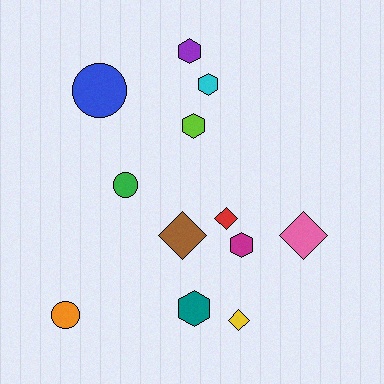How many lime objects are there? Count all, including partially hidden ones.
There is 1 lime object.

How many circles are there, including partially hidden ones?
There are 3 circles.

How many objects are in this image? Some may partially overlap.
There are 12 objects.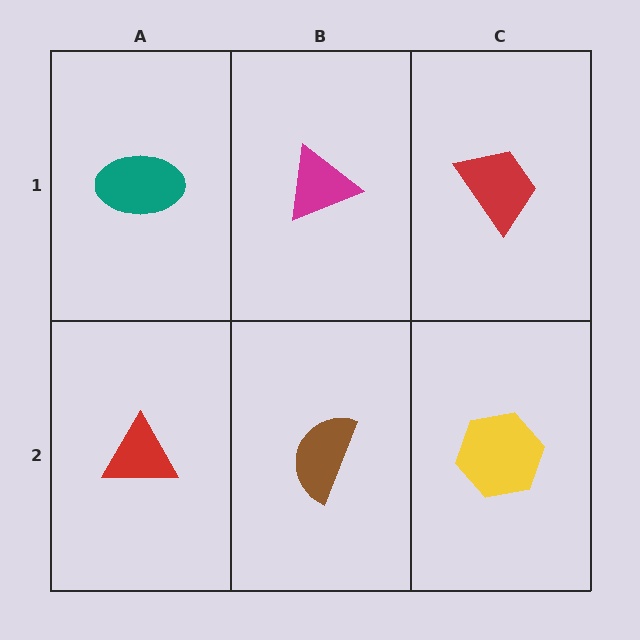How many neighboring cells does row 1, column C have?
2.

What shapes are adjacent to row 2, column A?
A teal ellipse (row 1, column A), a brown semicircle (row 2, column B).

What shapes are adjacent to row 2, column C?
A red trapezoid (row 1, column C), a brown semicircle (row 2, column B).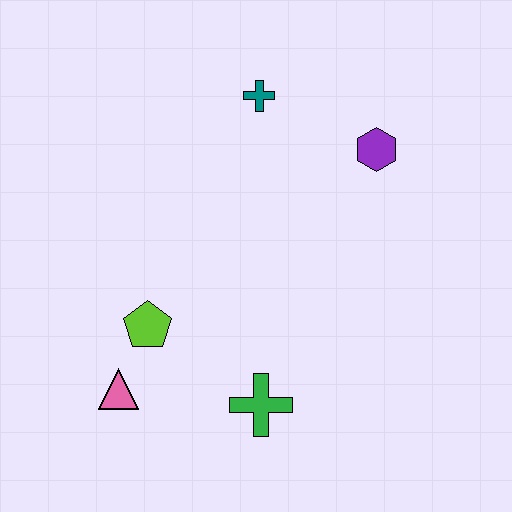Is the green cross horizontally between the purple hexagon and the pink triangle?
Yes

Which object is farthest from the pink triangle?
The purple hexagon is farthest from the pink triangle.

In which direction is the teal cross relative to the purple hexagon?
The teal cross is to the left of the purple hexagon.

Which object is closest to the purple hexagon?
The teal cross is closest to the purple hexagon.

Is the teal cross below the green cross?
No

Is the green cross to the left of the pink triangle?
No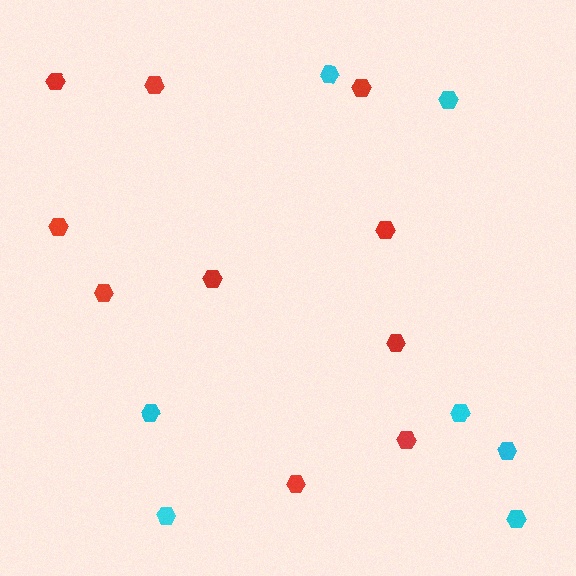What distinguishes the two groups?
There are 2 groups: one group of cyan hexagons (7) and one group of red hexagons (10).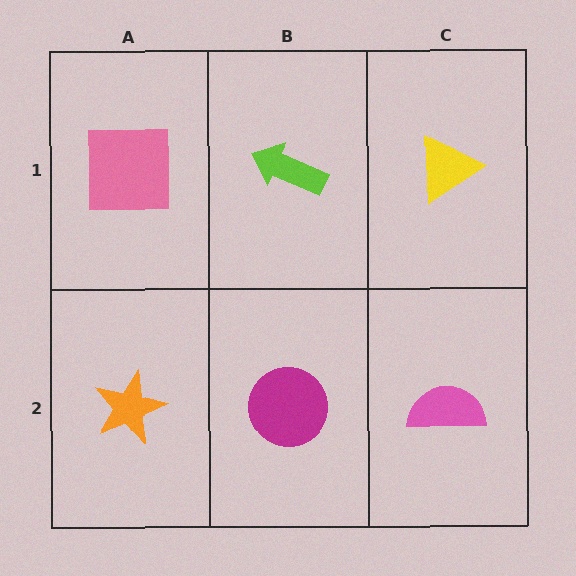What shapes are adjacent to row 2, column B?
A lime arrow (row 1, column B), an orange star (row 2, column A), a pink semicircle (row 2, column C).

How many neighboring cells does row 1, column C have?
2.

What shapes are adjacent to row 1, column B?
A magenta circle (row 2, column B), a pink square (row 1, column A), a yellow triangle (row 1, column C).